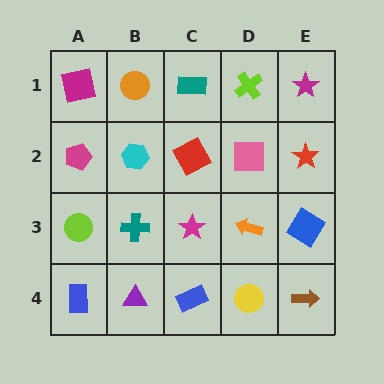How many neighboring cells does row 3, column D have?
4.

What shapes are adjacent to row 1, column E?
A red star (row 2, column E), a lime cross (row 1, column D).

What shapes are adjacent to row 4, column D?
An orange arrow (row 3, column D), a blue rectangle (row 4, column C), a brown arrow (row 4, column E).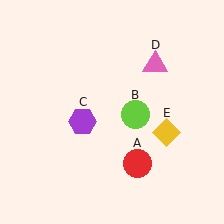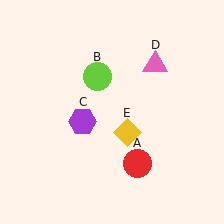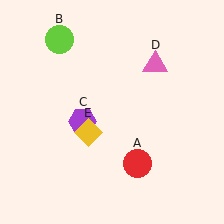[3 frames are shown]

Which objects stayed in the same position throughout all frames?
Red circle (object A) and purple hexagon (object C) and pink triangle (object D) remained stationary.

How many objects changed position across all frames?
2 objects changed position: lime circle (object B), yellow diamond (object E).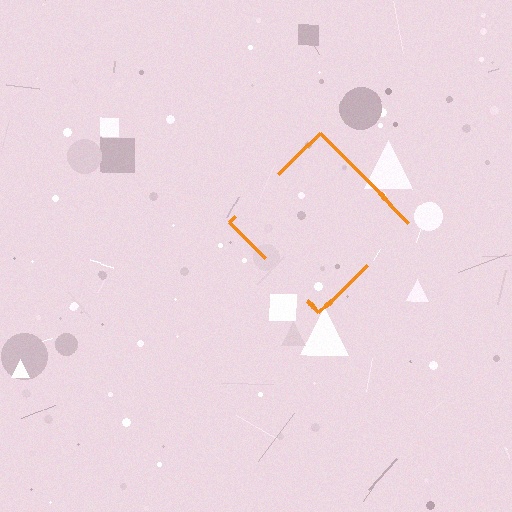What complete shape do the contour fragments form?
The contour fragments form a diamond.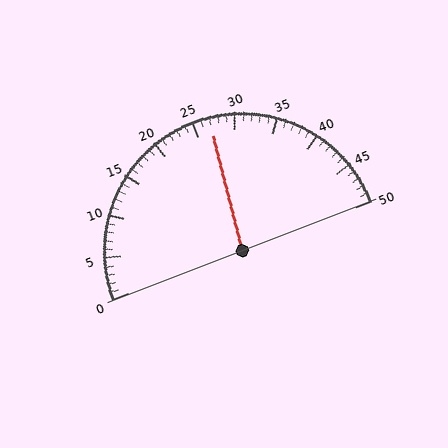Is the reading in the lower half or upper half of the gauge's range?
The reading is in the upper half of the range (0 to 50).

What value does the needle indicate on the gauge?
The needle indicates approximately 27.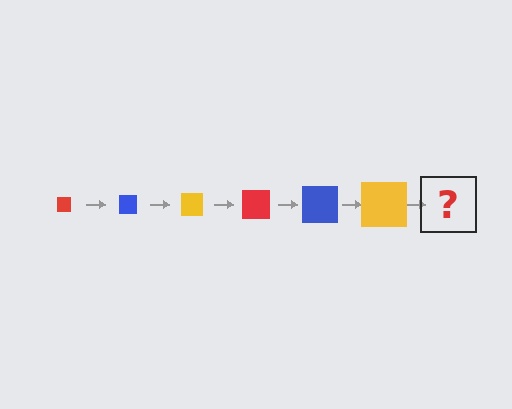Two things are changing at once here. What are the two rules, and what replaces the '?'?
The two rules are that the square grows larger each step and the color cycles through red, blue, and yellow. The '?' should be a red square, larger than the previous one.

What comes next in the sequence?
The next element should be a red square, larger than the previous one.